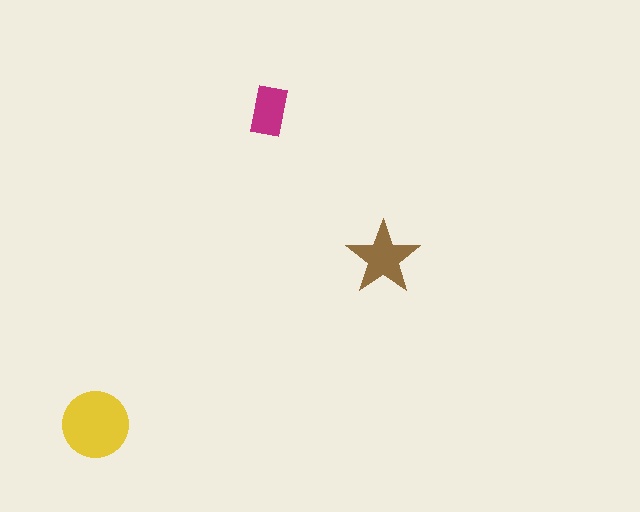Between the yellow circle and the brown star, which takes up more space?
The yellow circle.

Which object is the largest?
The yellow circle.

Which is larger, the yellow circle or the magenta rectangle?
The yellow circle.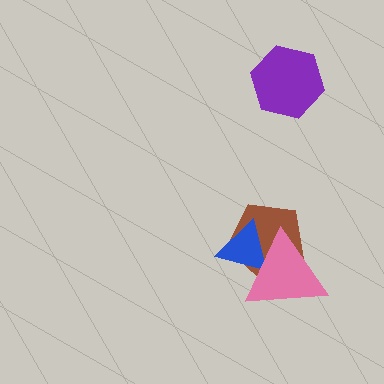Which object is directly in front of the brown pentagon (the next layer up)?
The blue triangle is directly in front of the brown pentagon.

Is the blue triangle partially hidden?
Yes, it is partially covered by another shape.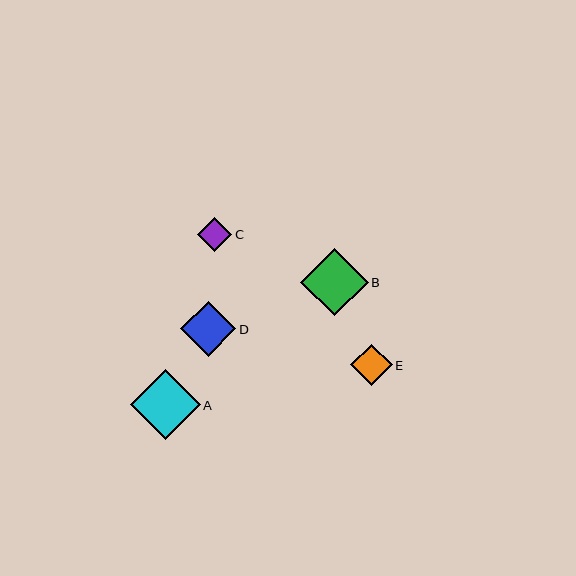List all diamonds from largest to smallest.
From largest to smallest: A, B, D, E, C.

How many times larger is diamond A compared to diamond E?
Diamond A is approximately 1.7 times the size of diamond E.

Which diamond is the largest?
Diamond A is the largest with a size of approximately 70 pixels.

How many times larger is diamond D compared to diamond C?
Diamond D is approximately 1.6 times the size of diamond C.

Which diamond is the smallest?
Diamond C is the smallest with a size of approximately 34 pixels.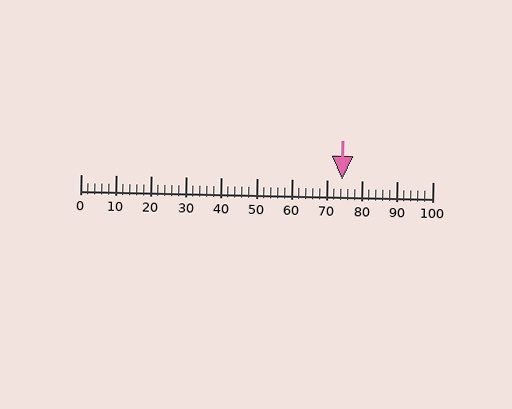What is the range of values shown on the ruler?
The ruler shows values from 0 to 100.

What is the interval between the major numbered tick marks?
The major tick marks are spaced 10 units apart.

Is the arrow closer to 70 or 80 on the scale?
The arrow is closer to 70.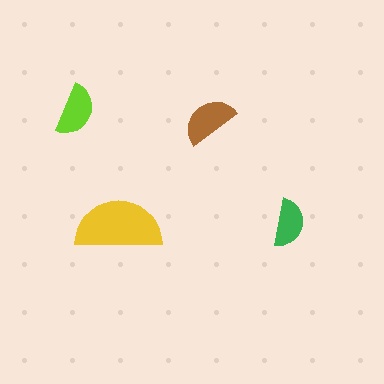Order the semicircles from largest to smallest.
the yellow one, the brown one, the lime one, the green one.